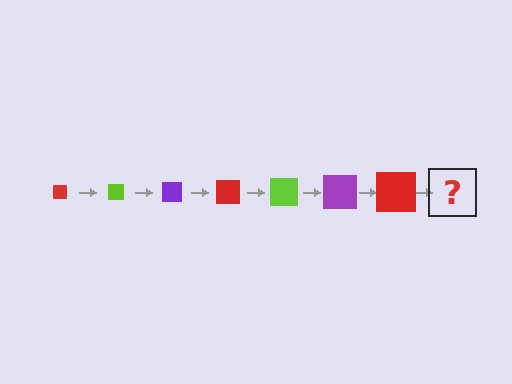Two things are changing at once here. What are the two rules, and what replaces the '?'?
The two rules are that the square grows larger each step and the color cycles through red, lime, and purple. The '?' should be a lime square, larger than the previous one.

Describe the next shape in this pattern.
It should be a lime square, larger than the previous one.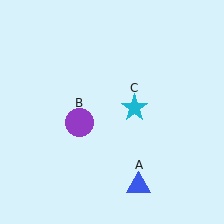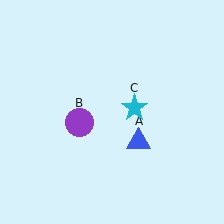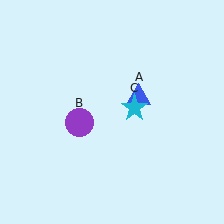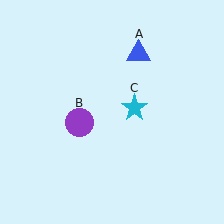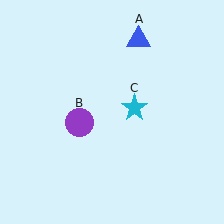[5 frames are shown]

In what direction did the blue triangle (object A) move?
The blue triangle (object A) moved up.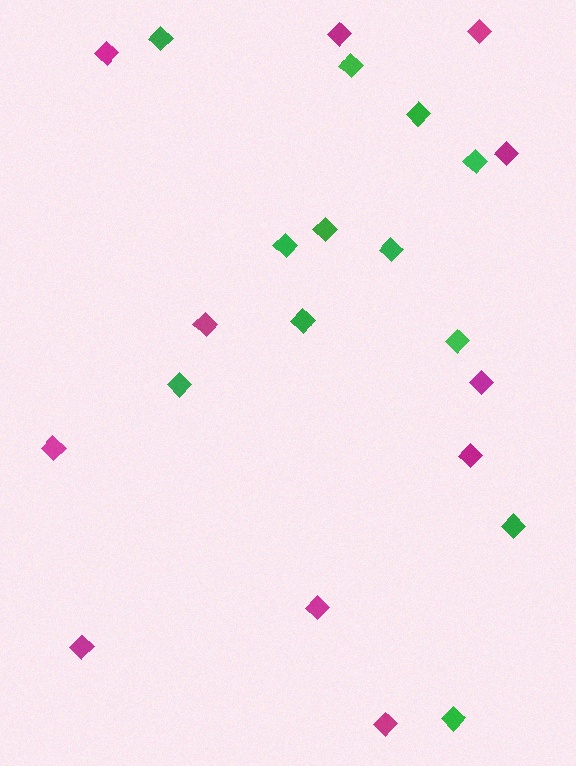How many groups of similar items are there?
There are 2 groups: one group of green diamonds (12) and one group of magenta diamonds (11).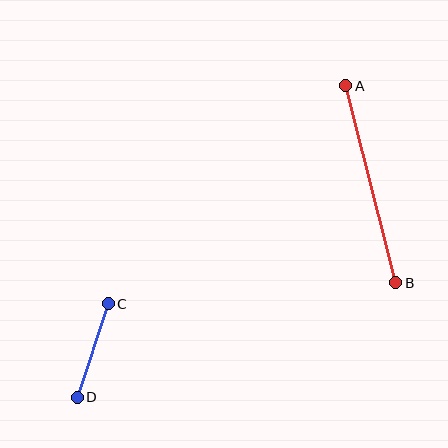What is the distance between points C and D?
The distance is approximately 98 pixels.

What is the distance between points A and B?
The distance is approximately 203 pixels.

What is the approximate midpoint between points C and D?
The midpoint is at approximately (93, 351) pixels.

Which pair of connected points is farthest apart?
Points A and B are farthest apart.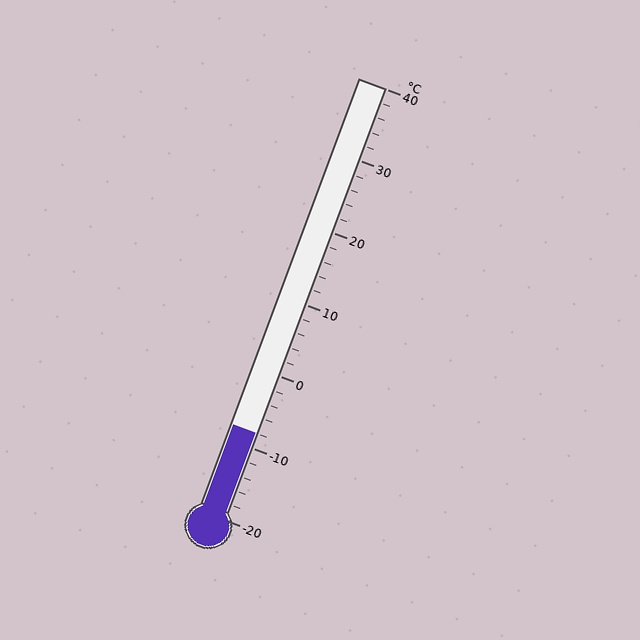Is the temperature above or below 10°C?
The temperature is below 10°C.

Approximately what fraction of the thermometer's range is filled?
The thermometer is filled to approximately 20% of its range.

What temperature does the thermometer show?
The thermometer shows approximately -8°C.